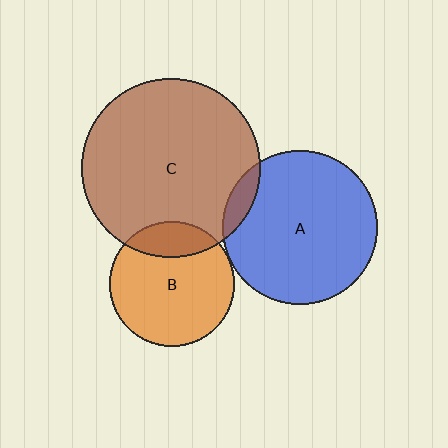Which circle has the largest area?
Circle C (brown).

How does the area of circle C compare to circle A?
Approximately 1.3 times.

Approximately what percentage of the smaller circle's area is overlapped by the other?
Approximately 10%.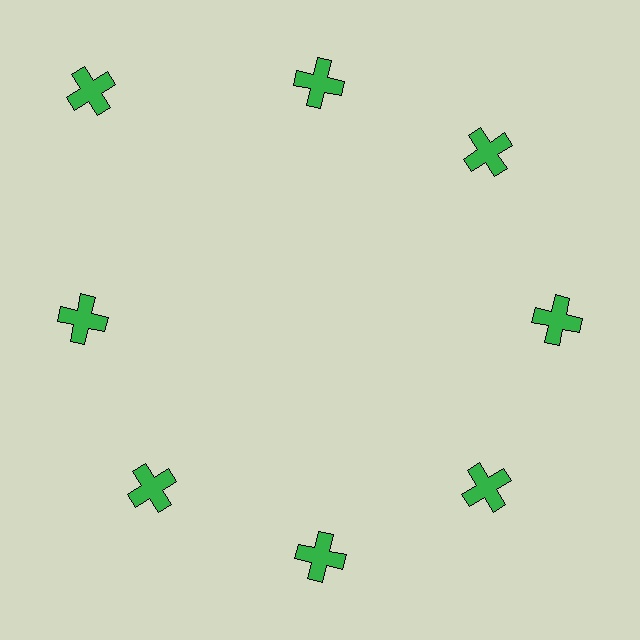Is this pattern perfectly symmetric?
No. The 8 green crosses are arranged in a ring, but one element near the 10 o'clock position is pushed outward from the center, breaking the 8-fold rotational symmetry.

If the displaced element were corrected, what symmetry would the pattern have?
It would have 8-fold rotational symmetry — the pattern would map onto itself every 45 degrees.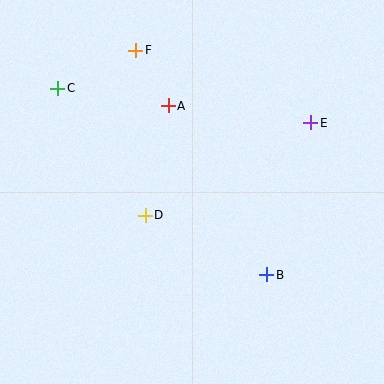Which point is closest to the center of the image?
Point D at (145, 215) is closest to the center.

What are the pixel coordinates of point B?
Point B is at (267, 275).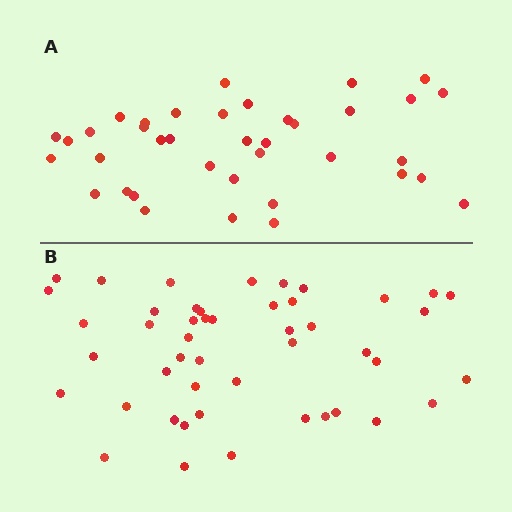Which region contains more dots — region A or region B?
Region B (the bottom region) has more dots.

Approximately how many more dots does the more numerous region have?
Region B has roughly 8 or so more dots than region A.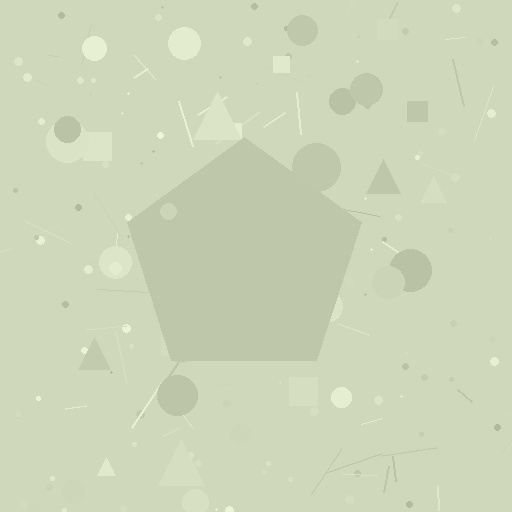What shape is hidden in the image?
A pentagon is hidden in the image.